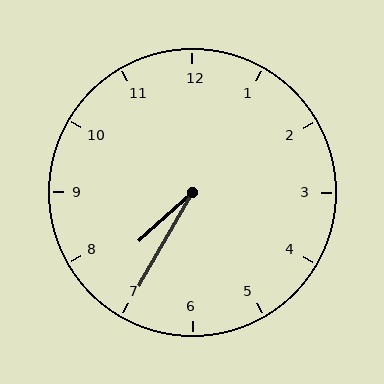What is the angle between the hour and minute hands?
Approximately 18 degrees.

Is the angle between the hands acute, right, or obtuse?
It is acute.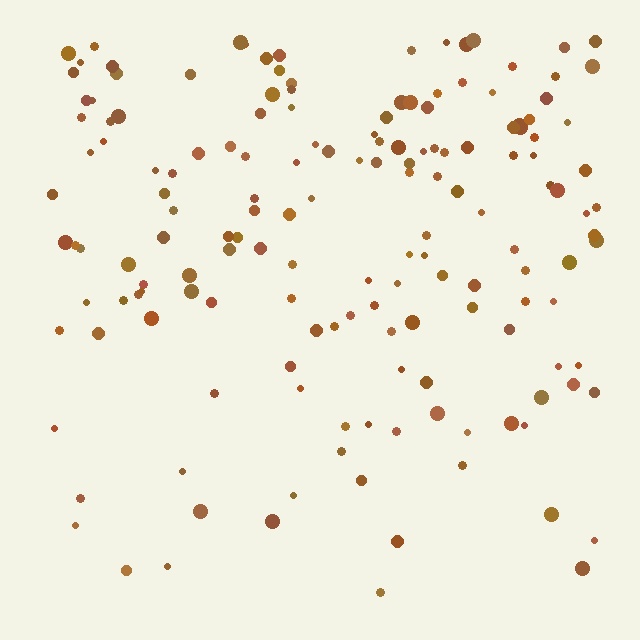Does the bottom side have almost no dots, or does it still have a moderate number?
Still a moderate number, just noticeably fewer than the top.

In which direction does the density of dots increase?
From bottom to top, with the top side densest.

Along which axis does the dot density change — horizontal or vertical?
Vertical.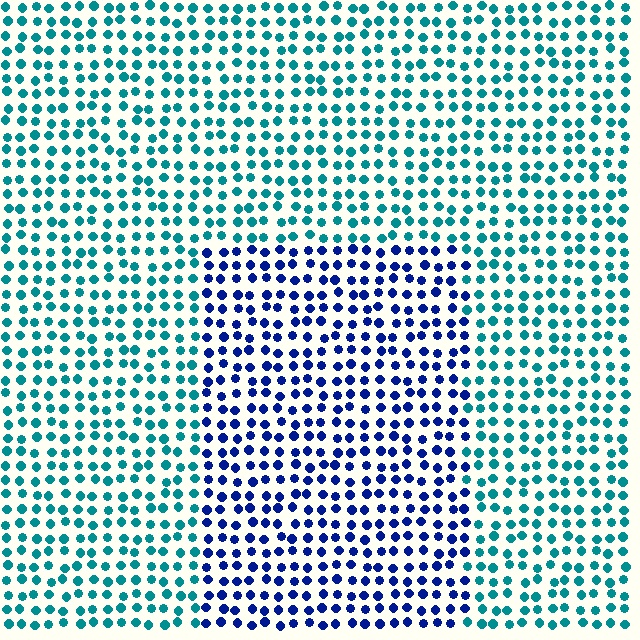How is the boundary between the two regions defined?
The boundary is defined purely by a slight shift in hue (about 49 degrees). Spacing, size, and orientation are identical on both sides.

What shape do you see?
I see a rectangle.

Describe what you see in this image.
The image is filled with small teal elements in a uniform arrangement. A rectangle-shaped region is visible where the elements are tinted to a slightly different hue, forming a subtle color boundary.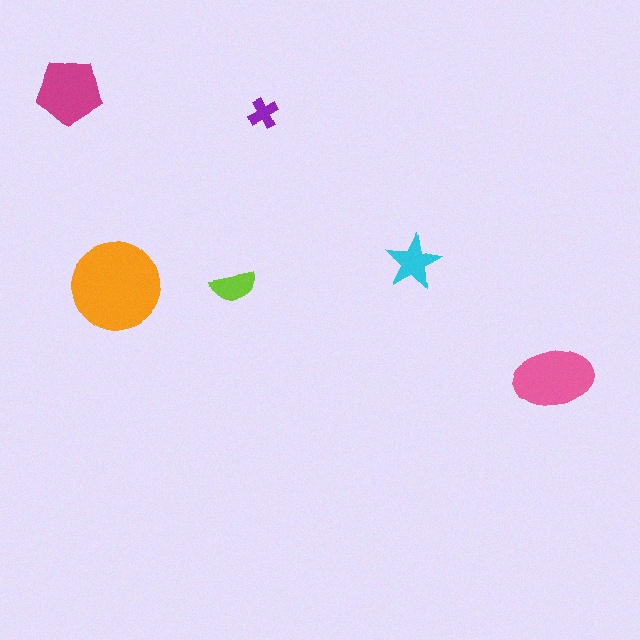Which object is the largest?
The orange circle.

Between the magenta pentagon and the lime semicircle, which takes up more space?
The magenta pentagon.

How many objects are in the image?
There are 6 objects in the image.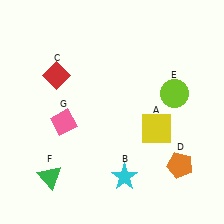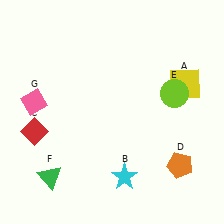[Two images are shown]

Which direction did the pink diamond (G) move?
The pink diamond (G) moved left.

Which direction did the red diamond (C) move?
The red diamond (C) moved down.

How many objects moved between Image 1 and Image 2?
3 objects moved between the two images.